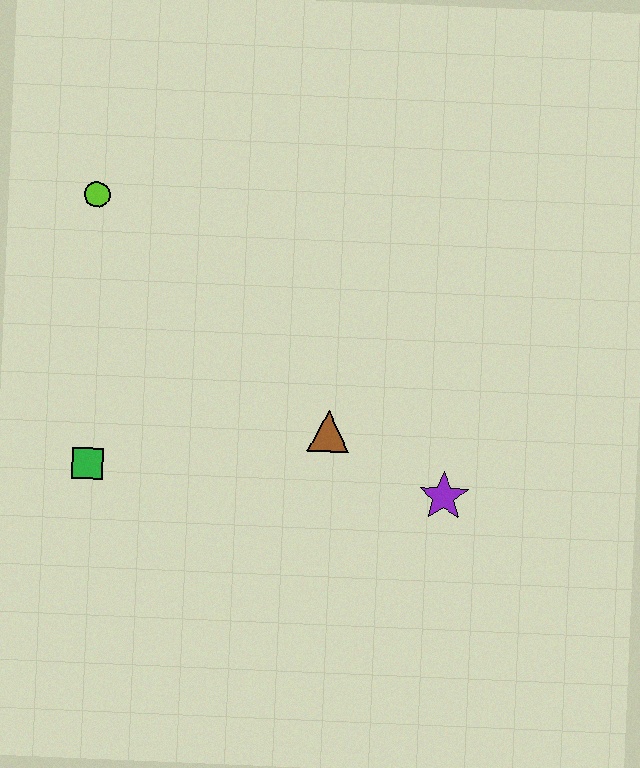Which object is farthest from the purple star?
The lime circle is farthest from the purple star.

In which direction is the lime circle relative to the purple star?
The lime circle is to the left of the purple star.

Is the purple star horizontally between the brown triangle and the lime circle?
No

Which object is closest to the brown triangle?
The purple star is closest to the brown triangle.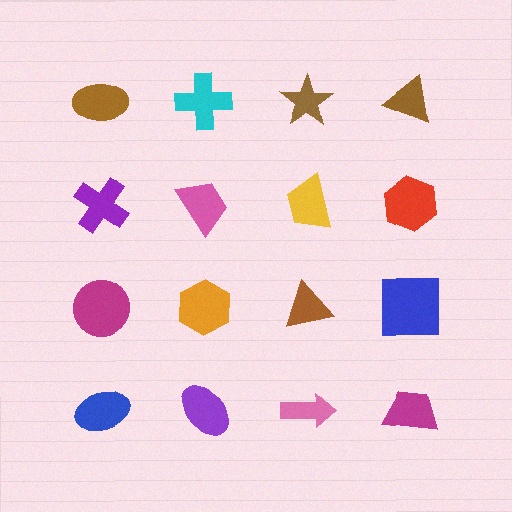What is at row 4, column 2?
A purple ellipse.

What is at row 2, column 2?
A pink trapezoid.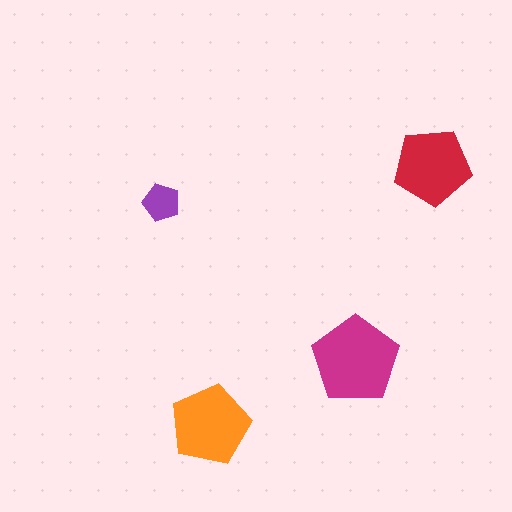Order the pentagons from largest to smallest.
the magenta one, the orange one, the red one, the purple one.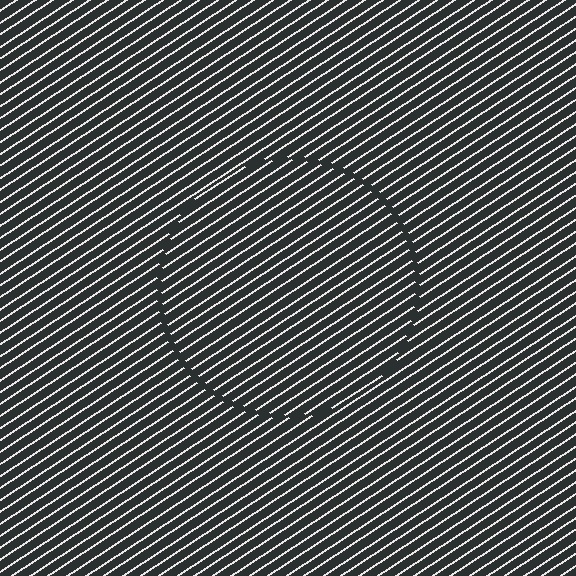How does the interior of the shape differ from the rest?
The interior of the shape contains the same grating, shifted by half a period — the contour is defined by the phase discontinuity where line-ends from the inner and outer gratings abut.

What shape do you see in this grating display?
An illusory circle. The interior of the shape contains the same grating, shifted by half a period — the contour is defined by the phase discontinuity where line-ends from the inner and outer gratings abut.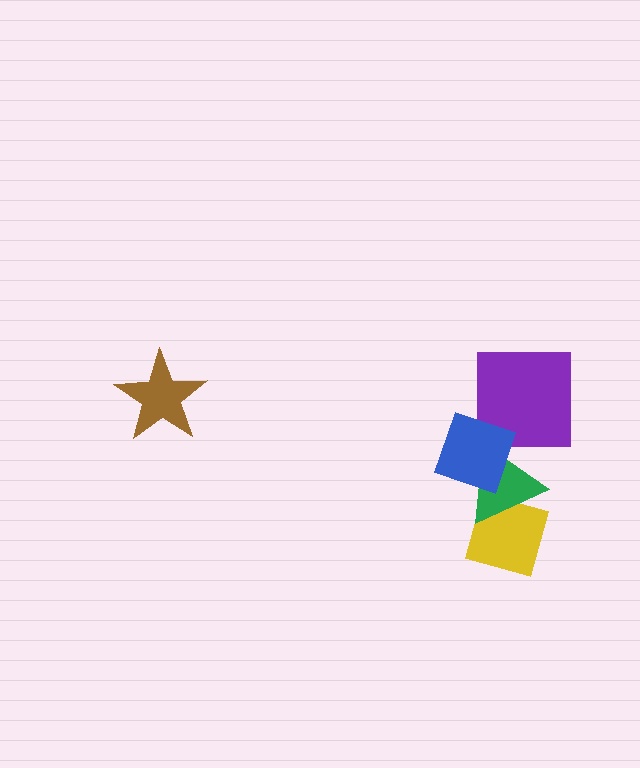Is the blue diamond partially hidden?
No, no other shape covers it.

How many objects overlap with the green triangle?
2 objects overlap with the green triangle.